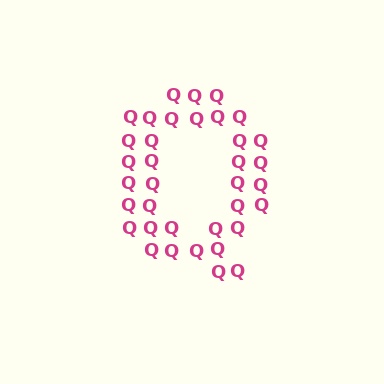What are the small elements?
The small elements are letter Q's.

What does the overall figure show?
The overall figure shows the letter Q.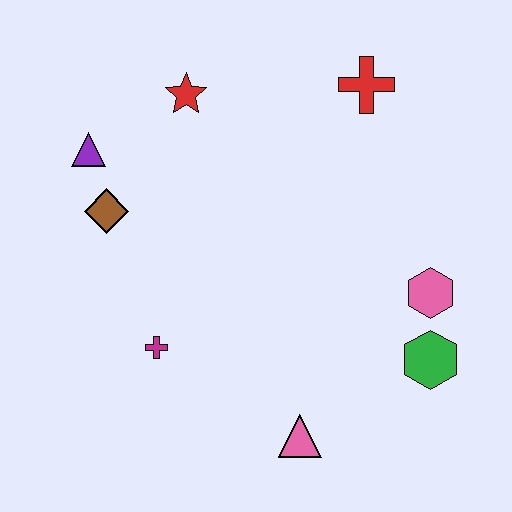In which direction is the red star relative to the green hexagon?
The red star is above the green hexagon.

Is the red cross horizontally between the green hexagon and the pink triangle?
Yes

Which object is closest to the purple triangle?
The brown diamond is closest to the purple triangle.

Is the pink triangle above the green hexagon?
No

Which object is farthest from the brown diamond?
The green hexagon is farthest from the brown diamond.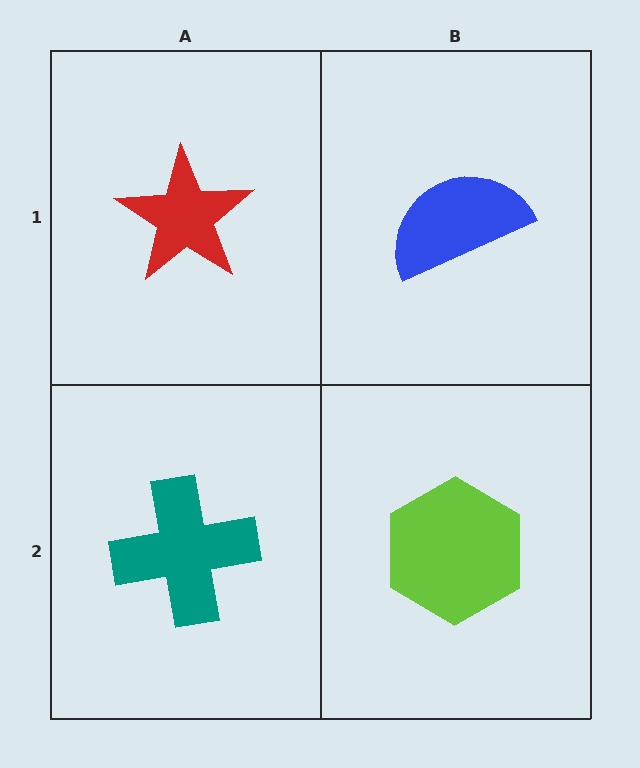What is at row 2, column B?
A lime hexagon.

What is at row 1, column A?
A red star.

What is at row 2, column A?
A teal cross.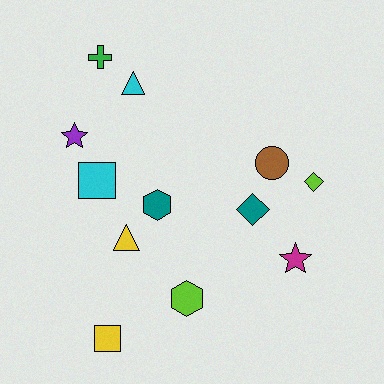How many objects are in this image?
There are 12 objects.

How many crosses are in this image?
There is 1 cross.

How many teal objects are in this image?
There are 2 teal objects.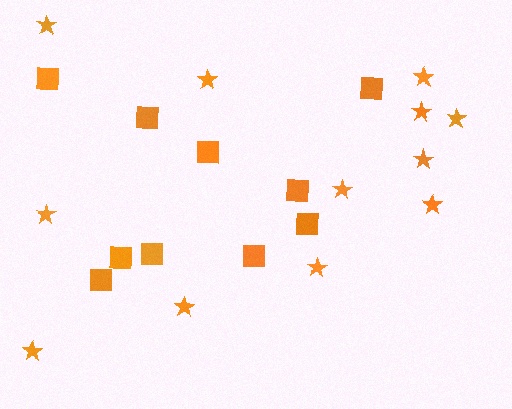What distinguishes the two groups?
There are 2 groups: one group of squares (10) and one group of stars (12).